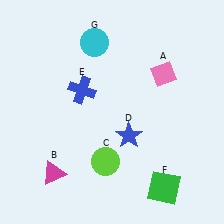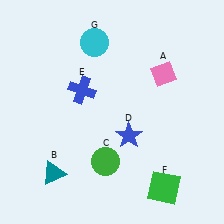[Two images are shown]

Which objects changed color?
B changed from magenta to teal. C changed from lime to green.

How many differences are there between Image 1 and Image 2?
There are 2 differences between the two images.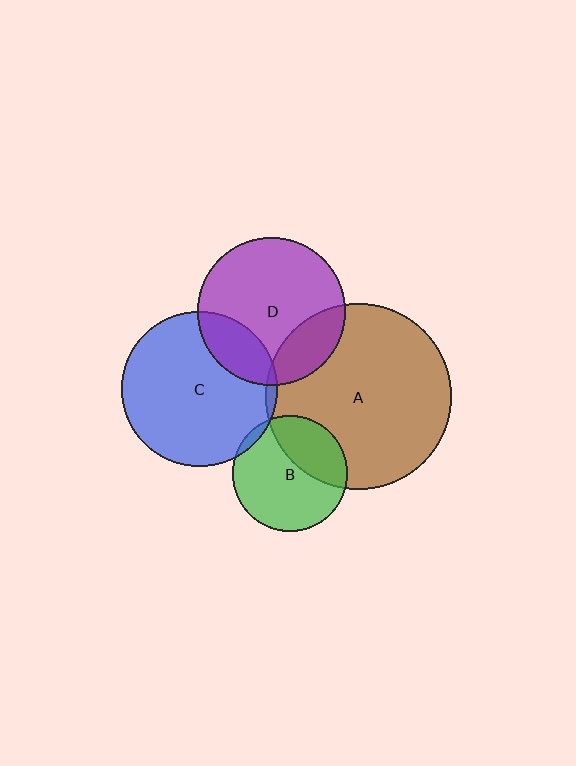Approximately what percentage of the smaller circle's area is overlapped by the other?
Approximately 20%.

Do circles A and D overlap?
Yes.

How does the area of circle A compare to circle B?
Approximately 2.6 times.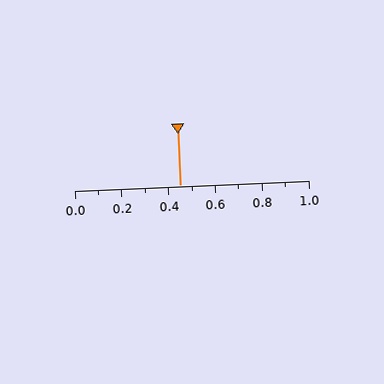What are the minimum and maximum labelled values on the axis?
The axis runs from 0.0 to 1.0.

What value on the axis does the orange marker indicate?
The marker indicates approximately 0.45.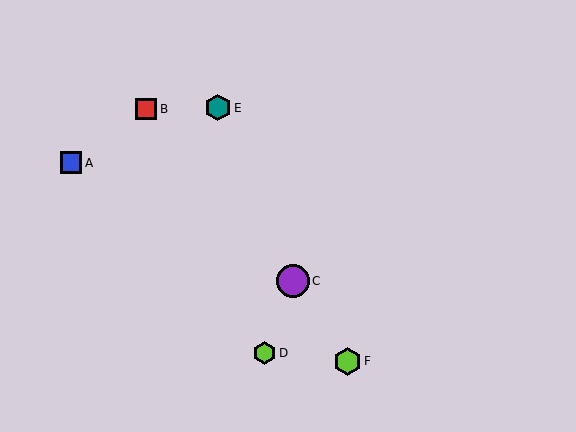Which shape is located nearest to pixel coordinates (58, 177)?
The blue square (labeled A) at (71, 163) is nearest to that location.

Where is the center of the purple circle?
The center of the purple circle is at (293, 281).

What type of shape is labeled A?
Shape A is a blue square.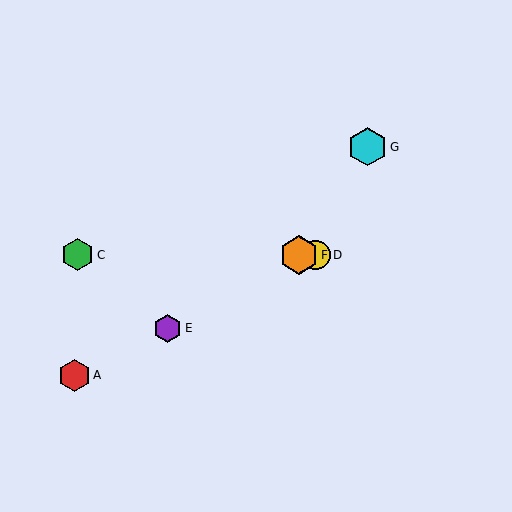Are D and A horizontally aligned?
No, D is at y≈255 and A is at y≈375.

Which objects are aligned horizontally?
Objects B, C, D, F are aligned horizontally.